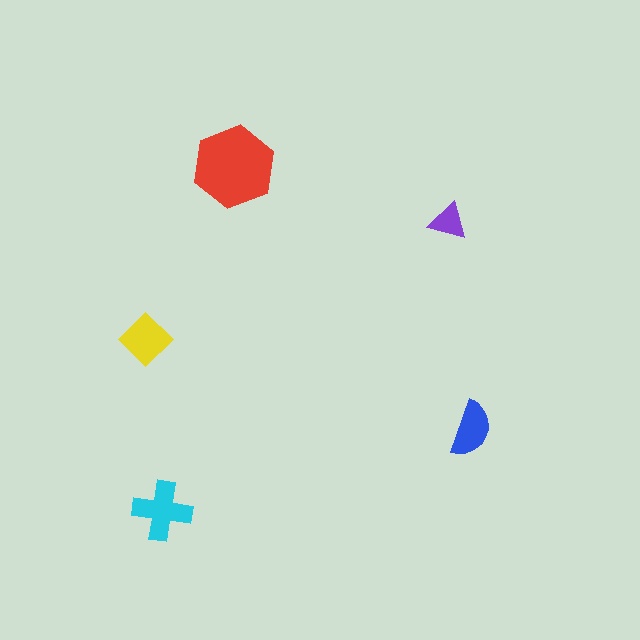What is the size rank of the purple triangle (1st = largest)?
5th.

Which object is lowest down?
The cyan cross is bottommost.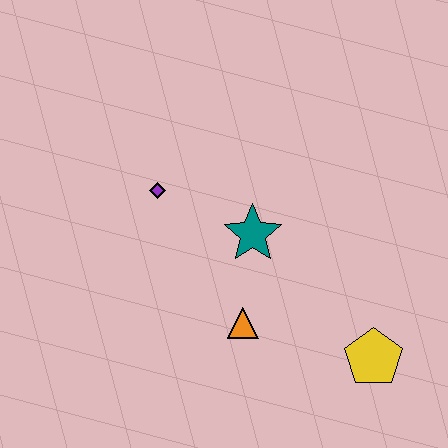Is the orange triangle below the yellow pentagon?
No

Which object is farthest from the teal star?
The yellow pentagon is farthest from the teal star.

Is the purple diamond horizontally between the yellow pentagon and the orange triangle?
No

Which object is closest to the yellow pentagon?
The orange triangle is closest to the yellow pentagon.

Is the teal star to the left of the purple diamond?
No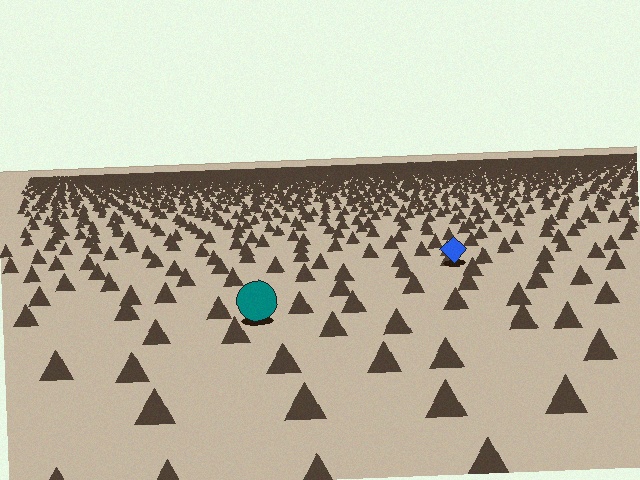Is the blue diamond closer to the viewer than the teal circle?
No. The teal circle is closer — you can tell from the texture gradient: the ground texture is coarser near it.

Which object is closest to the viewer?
The teal circle is closest. The texture marks near it are larger and more spread out.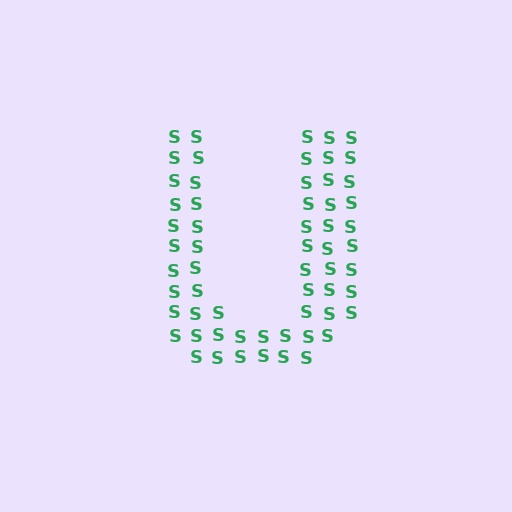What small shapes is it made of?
It is made of small letter S's.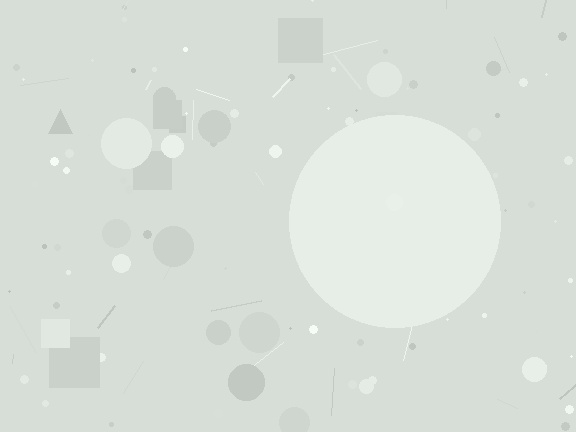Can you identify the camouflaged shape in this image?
The camouflaged shape is a circle.